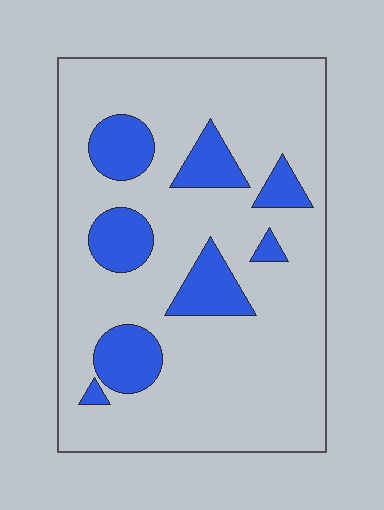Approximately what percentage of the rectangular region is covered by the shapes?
Approximately 20%.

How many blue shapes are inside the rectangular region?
8.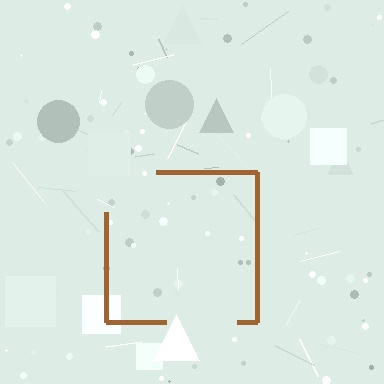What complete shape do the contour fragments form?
The contour fragments form a square.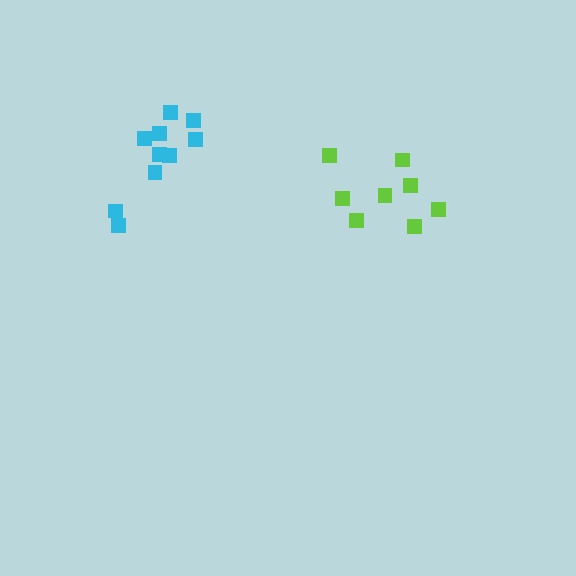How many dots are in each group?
Group 1: 8 dots, Group 2: 10 dots (18 total).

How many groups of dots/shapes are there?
There are 2 groups.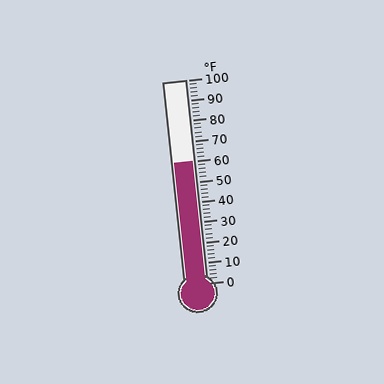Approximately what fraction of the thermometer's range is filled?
The thermometer is filled to approximately 60% of its range.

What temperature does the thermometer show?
The thermometer shows approximately 60°F.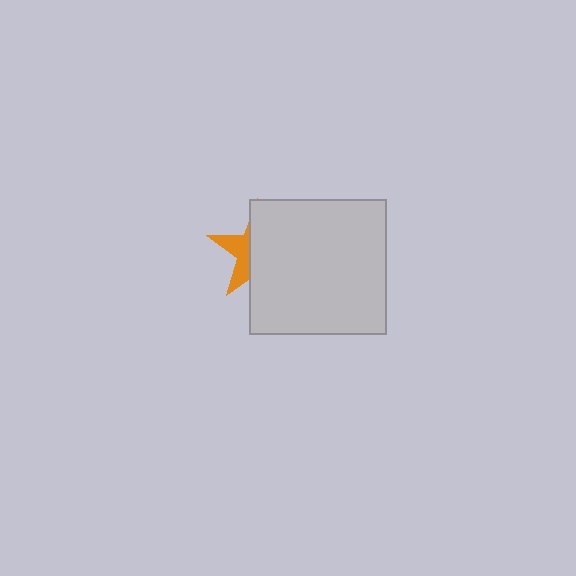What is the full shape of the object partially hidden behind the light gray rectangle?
The partially hidden object is an orange star.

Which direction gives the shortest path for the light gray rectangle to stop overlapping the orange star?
Moving right gives the shortest separation.